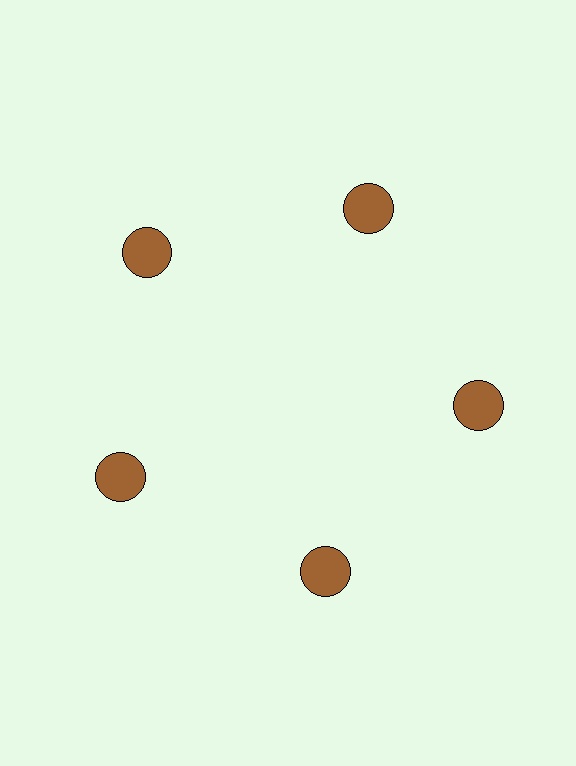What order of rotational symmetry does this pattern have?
This pattern has 5-fold rotational symmetry.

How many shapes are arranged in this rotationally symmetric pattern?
There are 5 shapes, arranged in 5 groups of 1.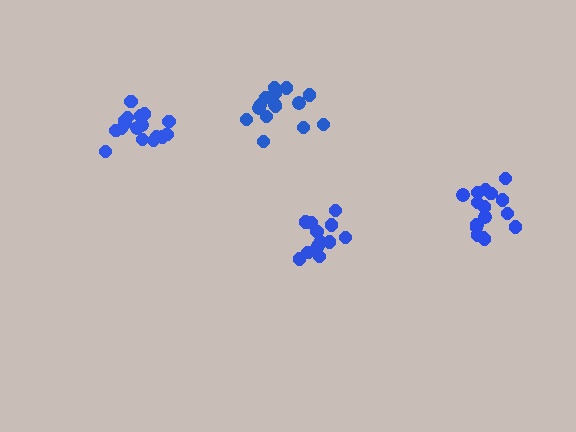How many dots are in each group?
Group 1: 16 dots, Group 2: 12 dots, Group 3: 17 dots, Group 4: 15 dots (60 total).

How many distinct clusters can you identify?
There are 4 distinct clusters.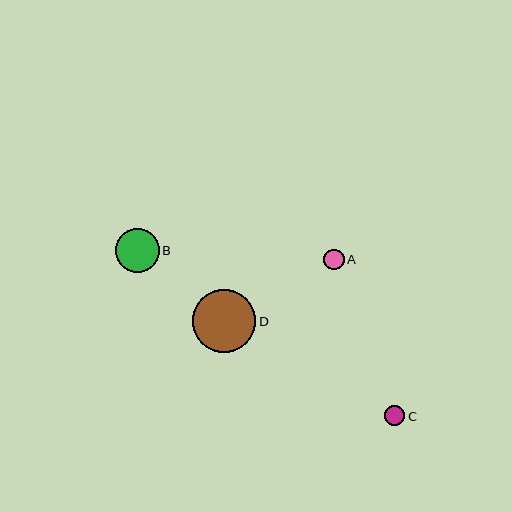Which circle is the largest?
Circle D is the largest with a size of approximately 63 pixels.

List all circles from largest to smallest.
From largest to smallest: D, B, A, C.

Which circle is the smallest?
Circle C is the smallest with a size of approximately 21 pixels.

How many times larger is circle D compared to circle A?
Circle D is approximately 3.0 times the size of circle A.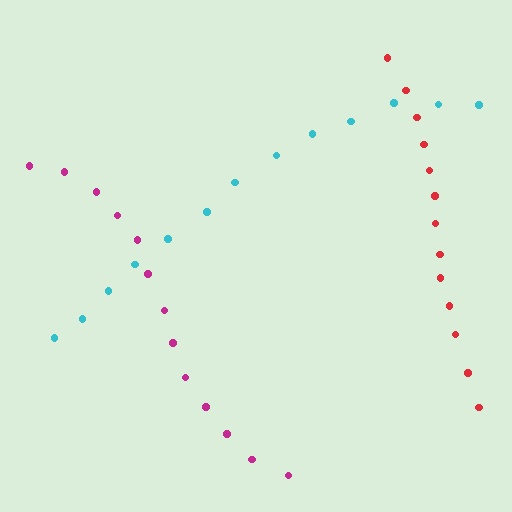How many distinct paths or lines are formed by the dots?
There are 3 distinct paths.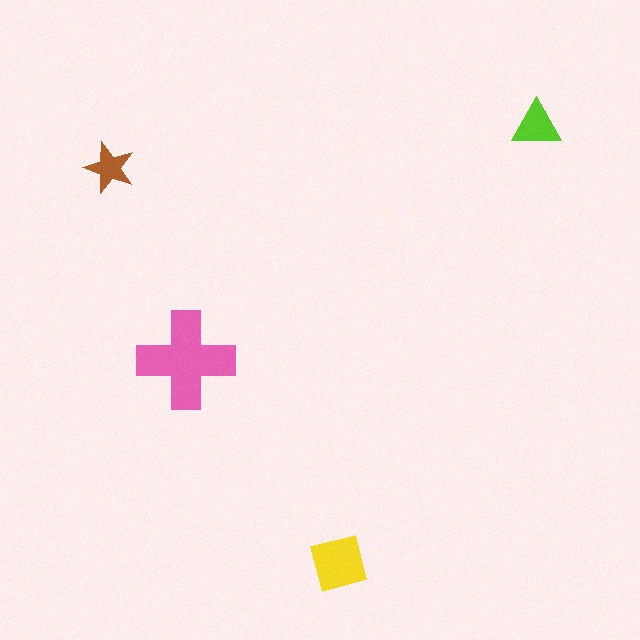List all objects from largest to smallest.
The pink cross, the yellow square, the lime triangle, the brown star.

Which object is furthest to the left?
The brown star is leftmost.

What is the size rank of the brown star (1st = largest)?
4th.